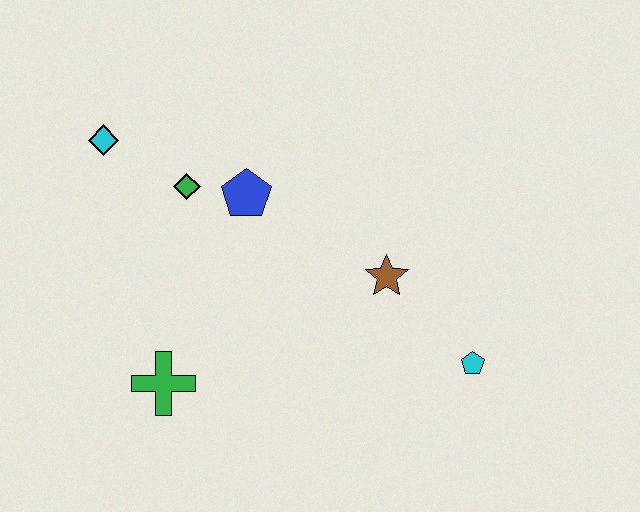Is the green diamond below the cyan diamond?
Yes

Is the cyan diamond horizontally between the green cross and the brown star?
No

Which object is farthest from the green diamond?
The cyan pentagon is farthest from the green diamond.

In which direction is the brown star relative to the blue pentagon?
The brown star is to the right of the blue pentagon.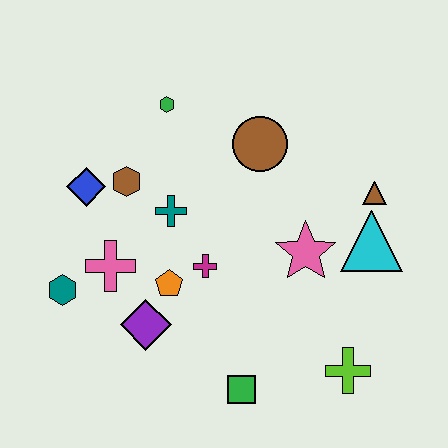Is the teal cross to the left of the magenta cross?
Yes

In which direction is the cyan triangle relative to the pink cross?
The cyan triangle is to the right of the pink cross.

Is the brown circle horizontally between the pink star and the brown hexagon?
Yes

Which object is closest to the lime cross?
The green square is closest to the lime cross.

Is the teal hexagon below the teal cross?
Yes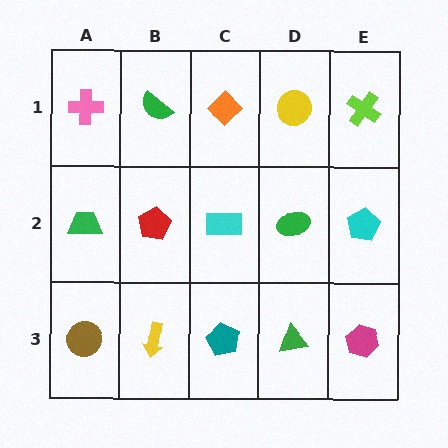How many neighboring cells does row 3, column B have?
3.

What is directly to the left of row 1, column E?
A yellow circle.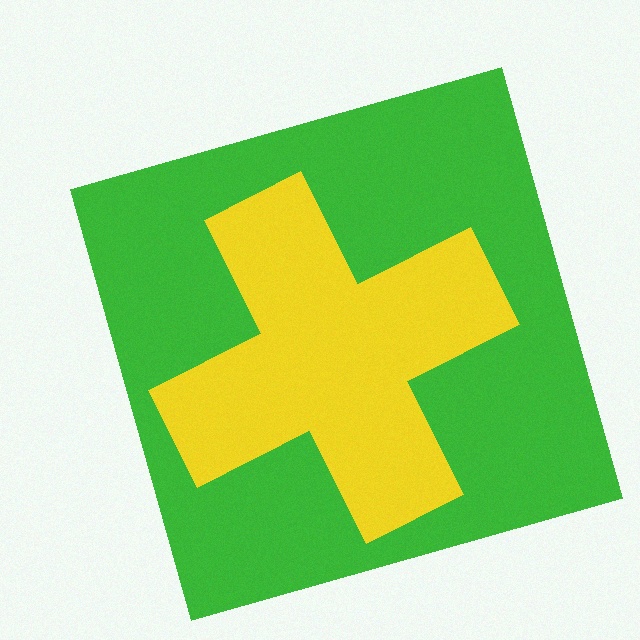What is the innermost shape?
The yellow cross.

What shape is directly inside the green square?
The yellow cross.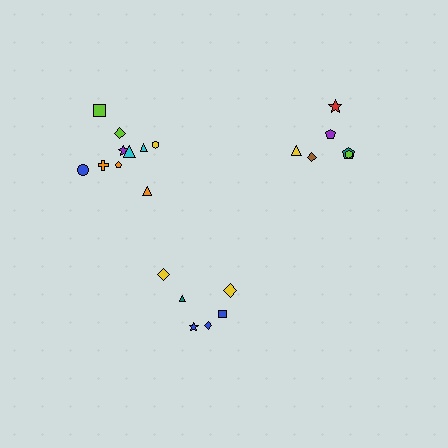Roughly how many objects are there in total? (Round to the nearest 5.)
Roughly 20 objects in total.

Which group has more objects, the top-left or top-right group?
The top-left group.